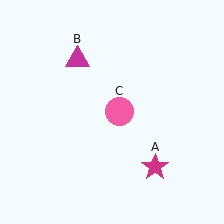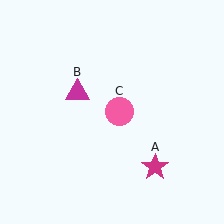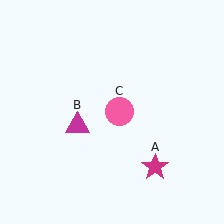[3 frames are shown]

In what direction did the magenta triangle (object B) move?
The magenta triangle (object B) moved down.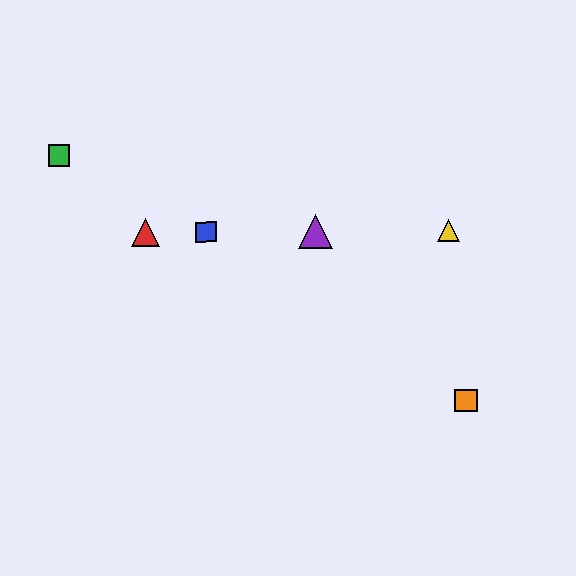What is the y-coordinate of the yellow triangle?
The yellow triangle is at y≈231.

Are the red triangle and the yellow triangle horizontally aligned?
Yes, both are at y≈232.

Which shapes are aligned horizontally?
The red triangle, the blue square, the yellow triangle, the purple triangle are aligned horizontally.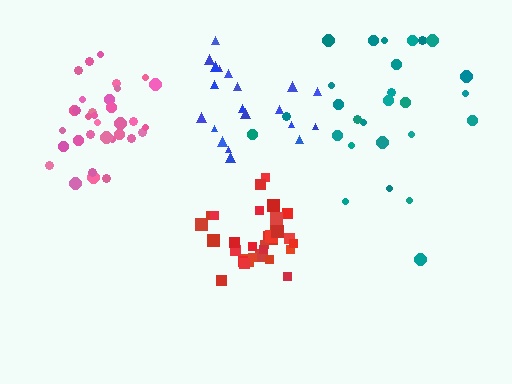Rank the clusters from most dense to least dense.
red, pink, blue, teal.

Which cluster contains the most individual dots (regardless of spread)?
Pink (33).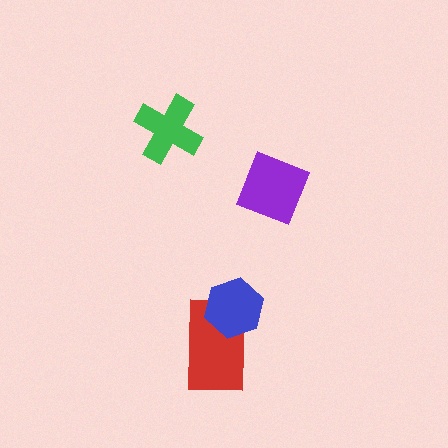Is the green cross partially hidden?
No, no other shape covers it.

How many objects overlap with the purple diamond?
0 objects overlap with the purple diamond.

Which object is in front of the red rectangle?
The blue hexagon is in front of the red rectangle.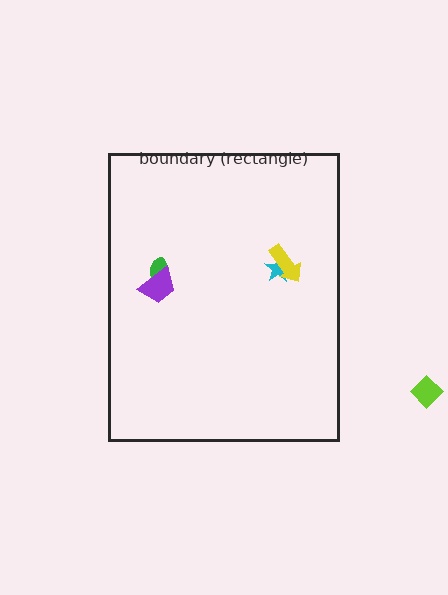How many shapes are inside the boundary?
4 inside, 1 outside.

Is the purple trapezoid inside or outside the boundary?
Inside.